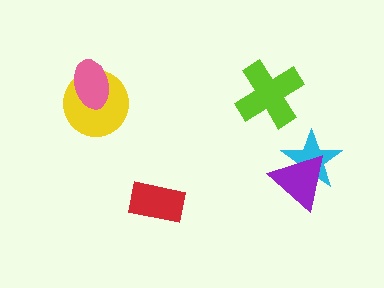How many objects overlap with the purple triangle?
1 object overlaps with the purple triangle.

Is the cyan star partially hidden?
Yes, it is partially covered by another shape.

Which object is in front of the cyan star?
The purple triangle is in front of the cyan star.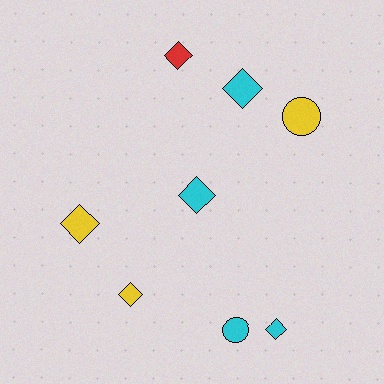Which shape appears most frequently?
Diamond, with 6 objects.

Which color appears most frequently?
Cyan, with 4 objects.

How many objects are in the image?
There are 8 objects.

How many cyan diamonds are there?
There are 3 cyan diamonds.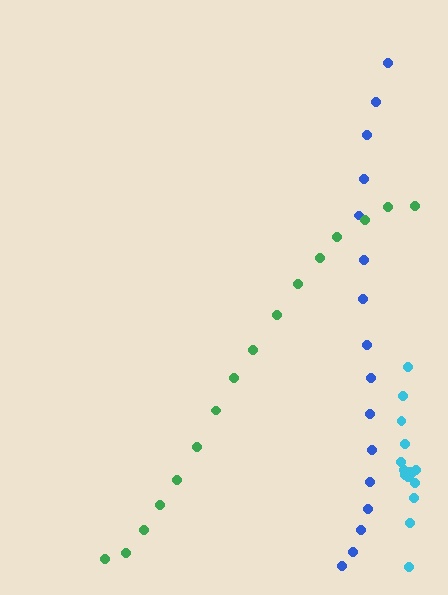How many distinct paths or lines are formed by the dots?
There are 3 distinct paths.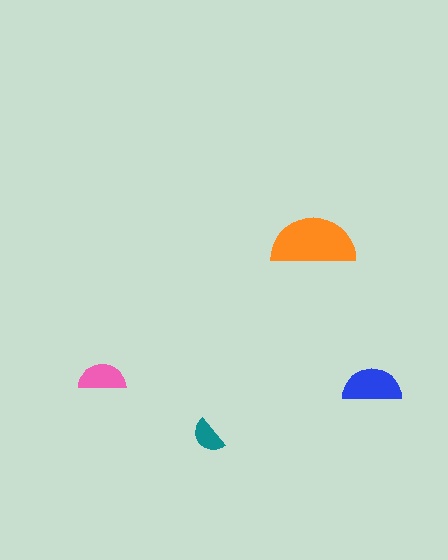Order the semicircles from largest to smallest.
the orange one, the blue one, the pink one, the teal one.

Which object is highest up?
The orange semicircle is topmost.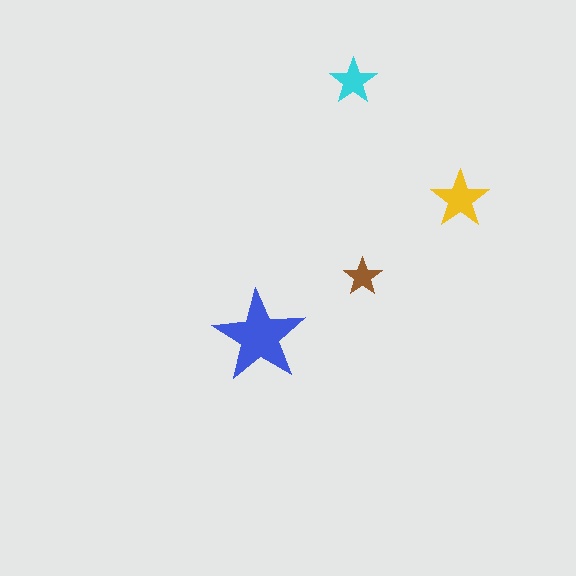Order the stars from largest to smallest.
the blue one, the yellow one, the cyan one, the brown one.